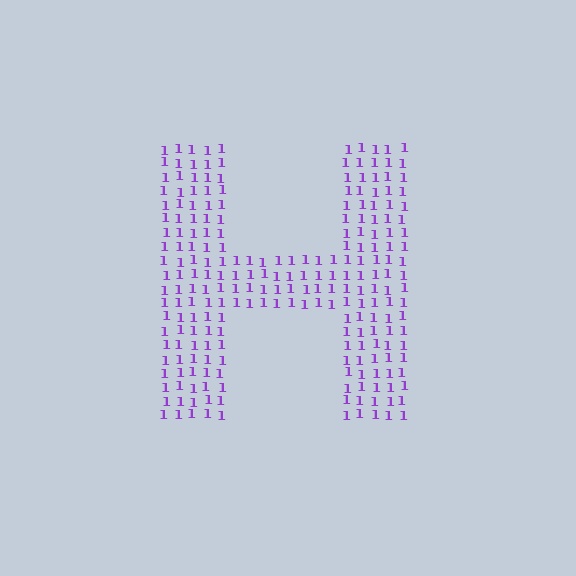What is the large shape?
The large shape is the letter H.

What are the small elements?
The small elements are digit 1's.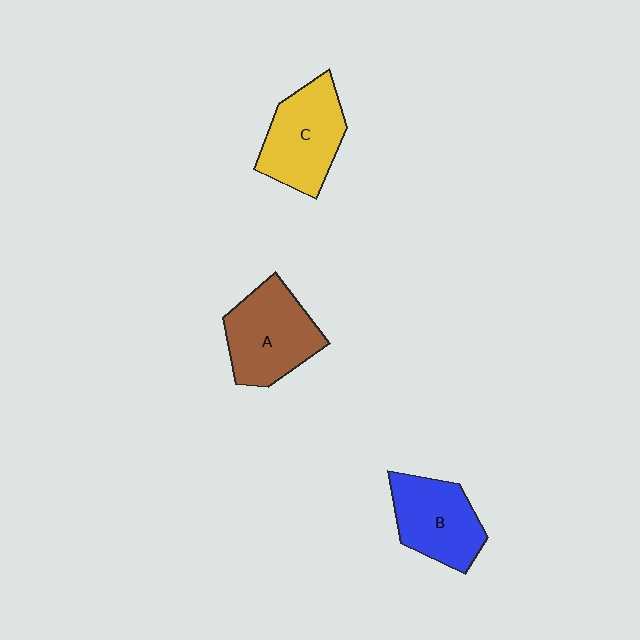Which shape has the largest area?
Shape A (brown).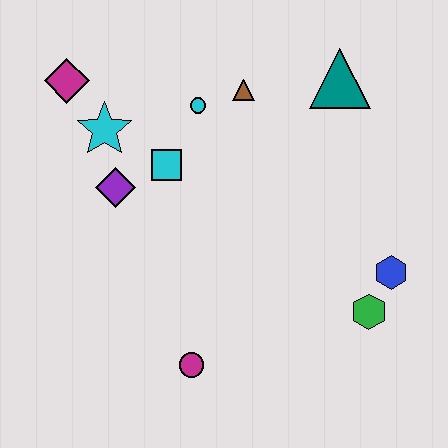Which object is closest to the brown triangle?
The cyan circle is closest to the brown triangle.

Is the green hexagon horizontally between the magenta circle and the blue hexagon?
Yes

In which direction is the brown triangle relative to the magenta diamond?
The brown triangle is to the right of the magenta diamond.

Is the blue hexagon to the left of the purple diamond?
No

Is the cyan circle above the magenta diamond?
No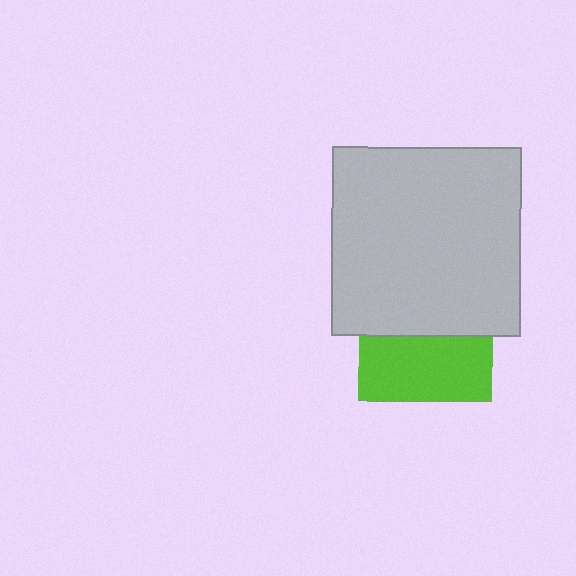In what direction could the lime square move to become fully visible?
The lime square could move down. That would shift it out from behind the light gray rectangle entirely.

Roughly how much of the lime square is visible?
About half of it is visible (roughly 49%).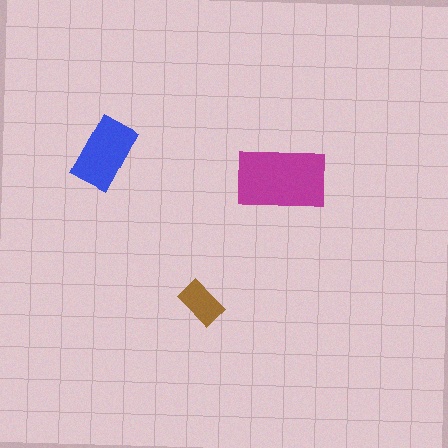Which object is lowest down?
The brown rectangle is bottommost.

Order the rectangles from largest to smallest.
the magenta one, the blue one, the brown one.